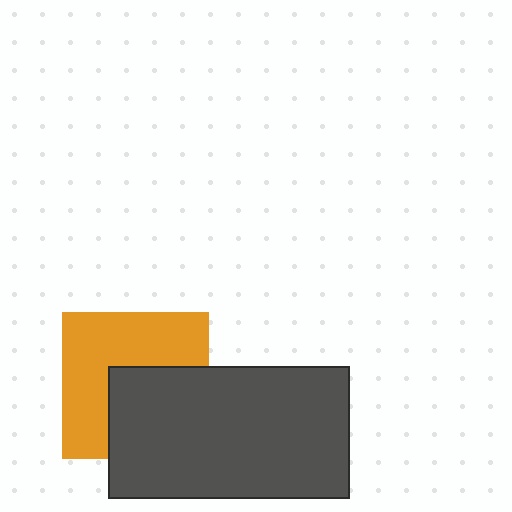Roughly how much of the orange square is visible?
About half of it is visible (roughly 56%).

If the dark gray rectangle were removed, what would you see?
You would see the complete orange square.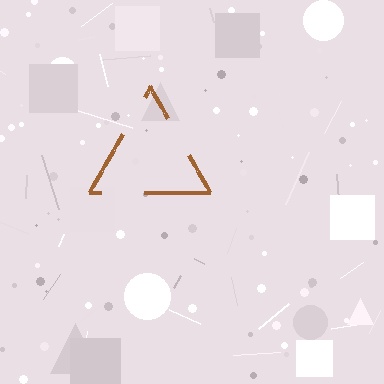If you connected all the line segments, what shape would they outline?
They would outline a triangle.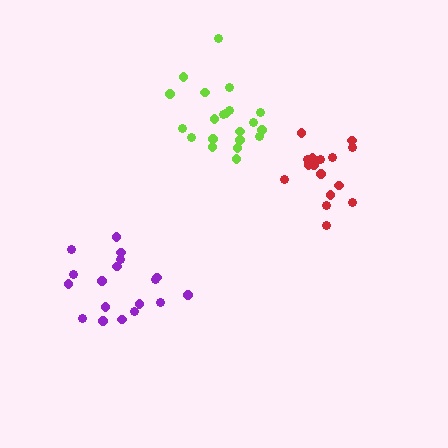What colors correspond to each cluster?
The clusters are colored: lime, purple, red.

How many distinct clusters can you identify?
There are 3 distinct clusters.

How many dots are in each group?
Group 1: 21 dots, Group 2: 18 dots, Group 3: 16 dots (55 total).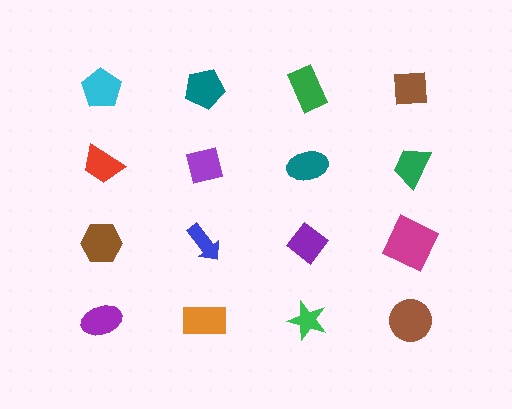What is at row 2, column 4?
A green trapezoid.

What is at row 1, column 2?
A teal pentagon.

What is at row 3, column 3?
A purple diamond.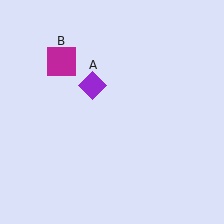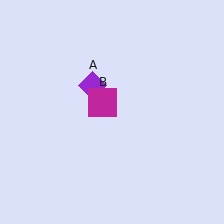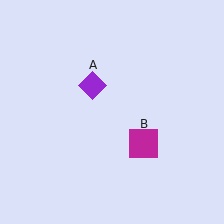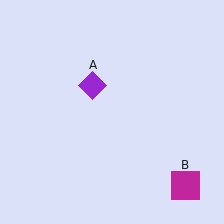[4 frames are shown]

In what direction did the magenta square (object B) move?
The magenta square (object B) moved down and to the right.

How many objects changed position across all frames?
1 object changed position: magenta square (object B).